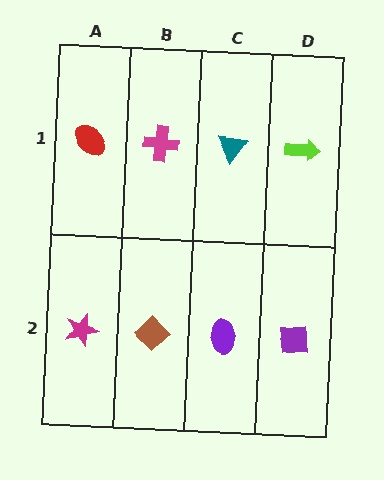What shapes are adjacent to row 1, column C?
A purple ellipse (row 2, column C), a magenta cross (row 1, column B), a lime arrow (row 1, column D).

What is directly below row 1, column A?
A magenta star.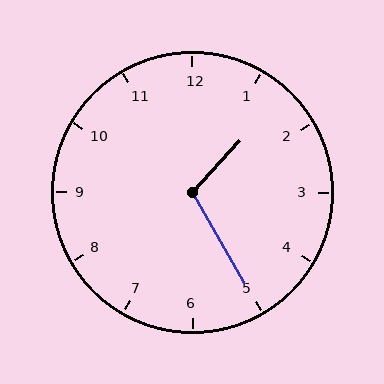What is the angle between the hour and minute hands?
Approximately 108 degrees.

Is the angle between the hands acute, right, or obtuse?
It is obtuse.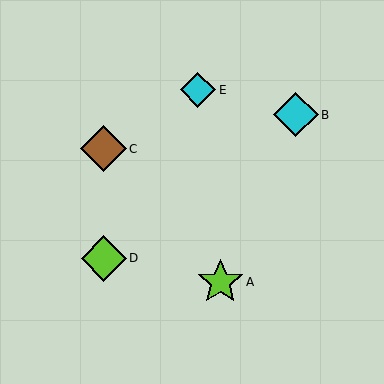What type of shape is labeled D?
Shape D is a lime diamond.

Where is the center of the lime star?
The center of the lime star is at (220, 282).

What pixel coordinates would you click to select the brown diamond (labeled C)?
Click at (104, 149) to select the brown diamond C.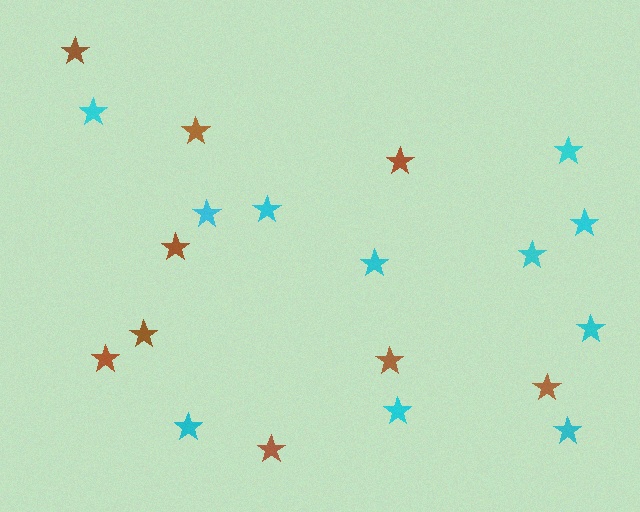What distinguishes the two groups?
There are 2 groups: one group of brown stars (9) and one group of cyan stars (11).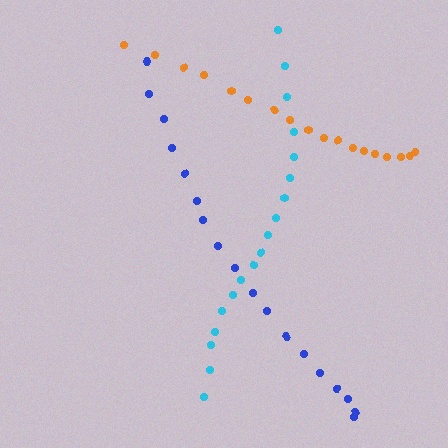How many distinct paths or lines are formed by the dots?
There are 3 distinct paths.